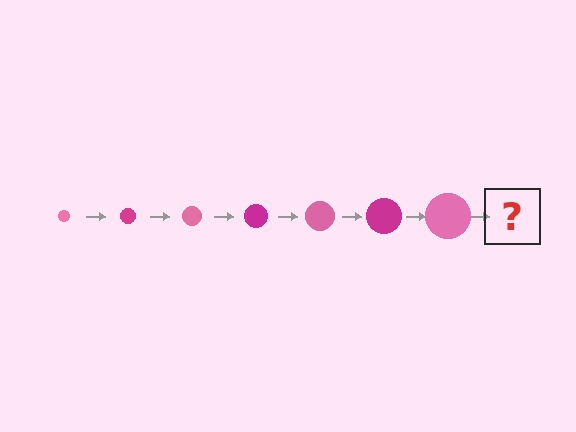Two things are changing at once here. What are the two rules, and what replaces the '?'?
The two rules are that the circle grows larger each step and the color cycles through pink and magenta. The '?' should be a magenta circle, larger than the previous one.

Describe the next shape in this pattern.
It should be a magenta circle, larger than the previous one.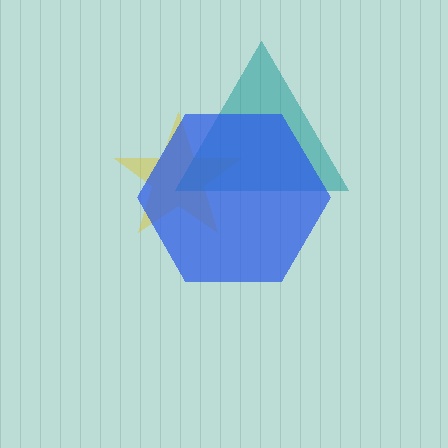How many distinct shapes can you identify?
There are 3 distinct shapes: a yellow star, a teal triangle, a blue hexagon.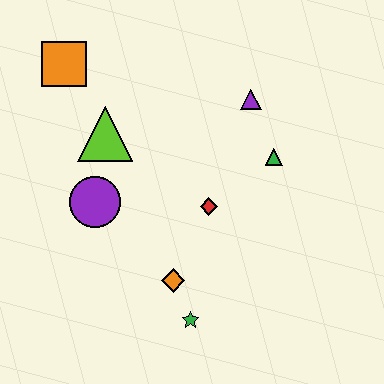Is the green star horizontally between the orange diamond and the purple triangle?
Yes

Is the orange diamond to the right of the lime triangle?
Yes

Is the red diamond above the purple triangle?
No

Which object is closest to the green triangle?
The purple triangle is closest to the green triangle.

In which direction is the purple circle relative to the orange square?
The purple circle is below the orange square.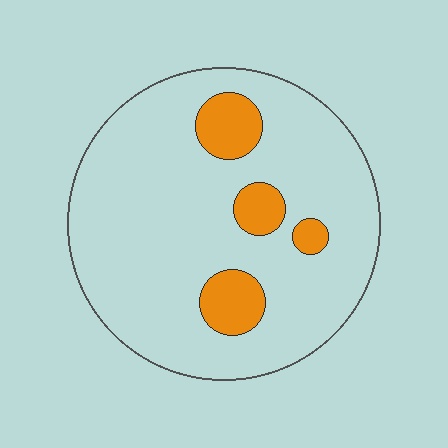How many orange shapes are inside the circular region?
4.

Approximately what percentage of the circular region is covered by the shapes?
Approximately 15%.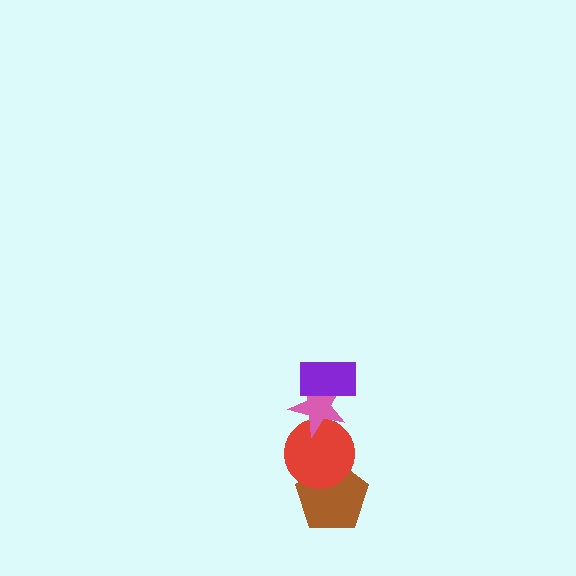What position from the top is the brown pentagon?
The brown pentagon is 4th from the top.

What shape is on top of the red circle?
The pink star is on top of the red circle.